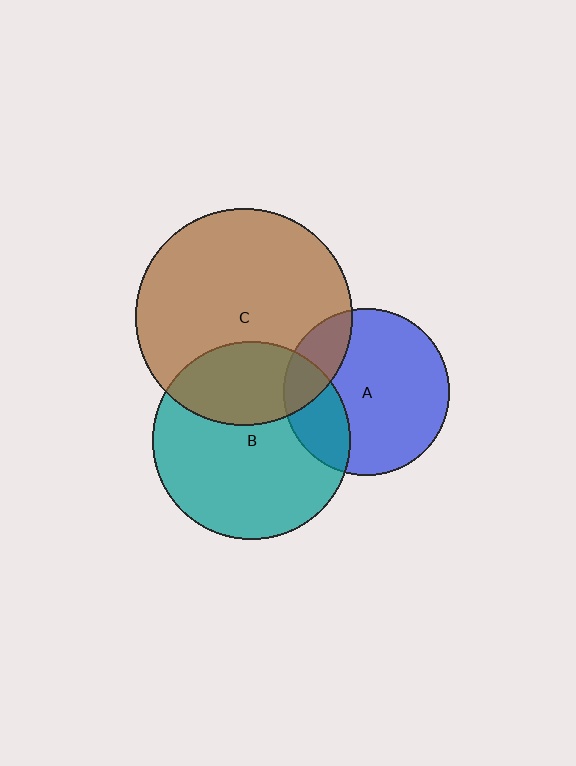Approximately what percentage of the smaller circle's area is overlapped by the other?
Approximately 30%.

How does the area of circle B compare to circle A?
Approximately 1.4 times.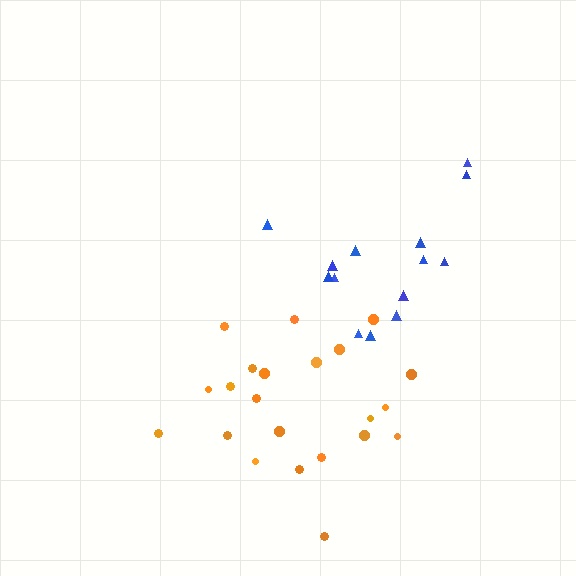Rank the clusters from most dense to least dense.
orange, blue.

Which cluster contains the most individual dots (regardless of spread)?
Orange (22).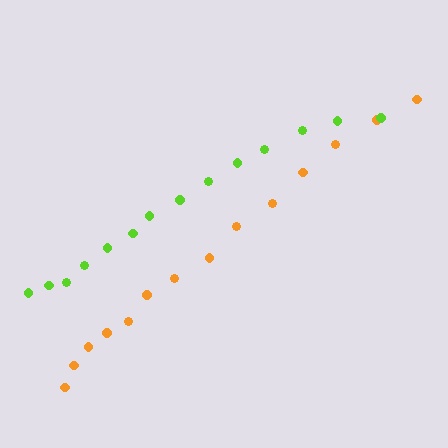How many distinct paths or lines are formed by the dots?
There are 2 distinct paths.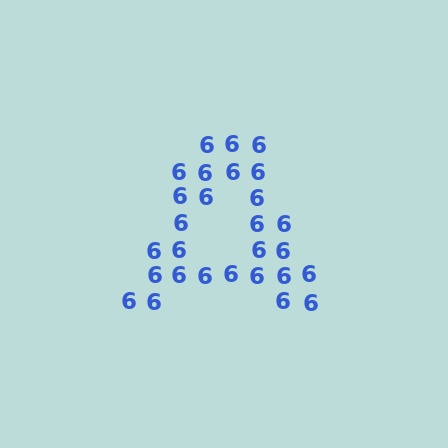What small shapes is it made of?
It is made of small digit 6's.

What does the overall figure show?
The overall figure shows the letter A.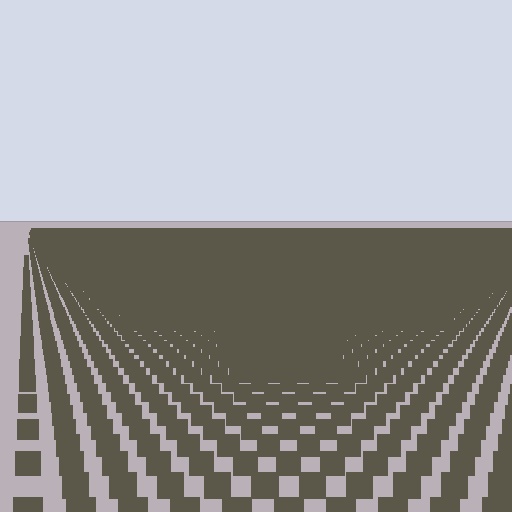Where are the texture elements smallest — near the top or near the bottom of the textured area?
Near the top.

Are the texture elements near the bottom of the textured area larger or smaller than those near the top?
Larger. Near the bottom, elements are closer to the viewer and appear at a bigger on-screen size.